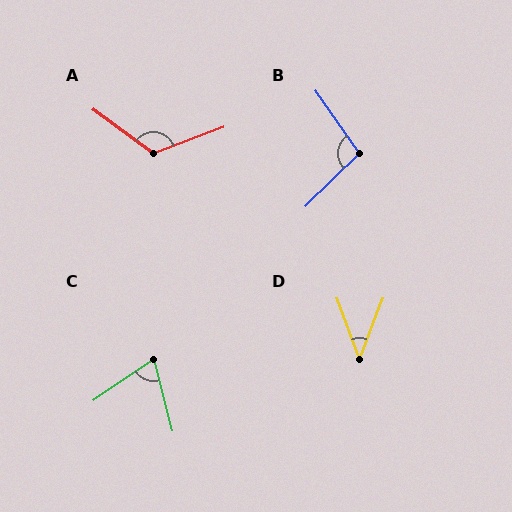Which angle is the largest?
A, at approximately 123 degrees.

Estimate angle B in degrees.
Approximately 100 degrees.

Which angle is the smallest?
D, at approximately 41 degrees.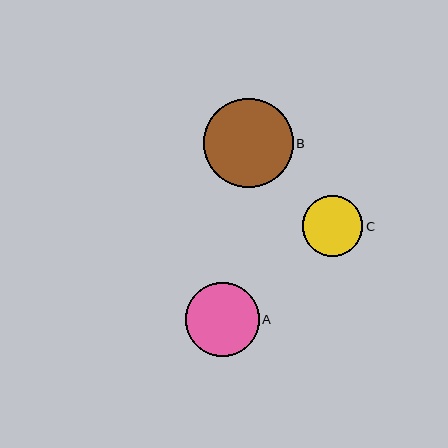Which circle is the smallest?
Circle C is the smallest with a size of approximately 60 pixels.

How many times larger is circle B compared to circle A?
Circle B is approximately 1.2 times the size of circle A.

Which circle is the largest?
Circle B is the largest with a size of approximately 90 pixels.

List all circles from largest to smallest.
From largest to smallest: B, A, C.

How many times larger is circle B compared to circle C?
Circle B is approximately 1.5 times the size of circle C.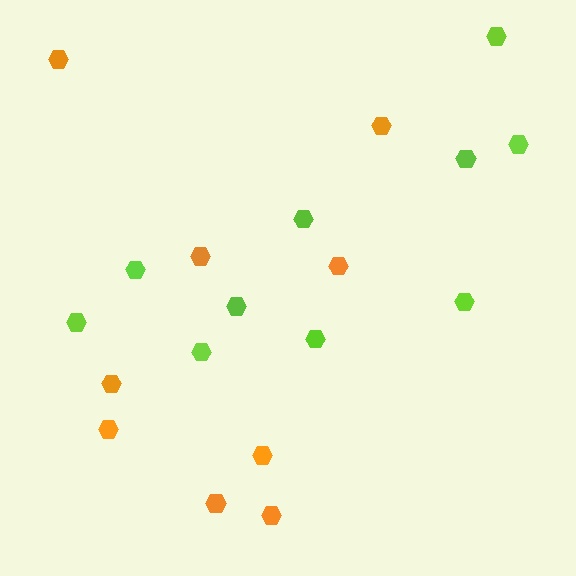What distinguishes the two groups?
There are 2 groups: one group of lime hexagons (10) and one group of orange hexagons (9).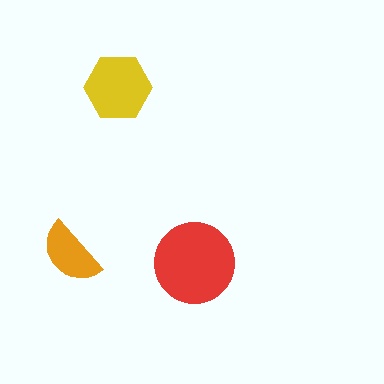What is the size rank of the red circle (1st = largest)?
1st.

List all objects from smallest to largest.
The orange semicircle, the yellow hexagon, the red circle.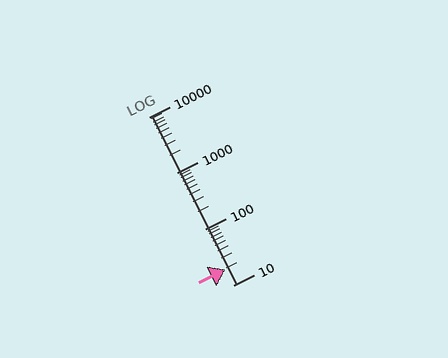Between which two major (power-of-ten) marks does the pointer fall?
The pointer is between 10 and 100.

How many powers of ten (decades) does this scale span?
The scale spans 3 decades, from 10 to 10000.